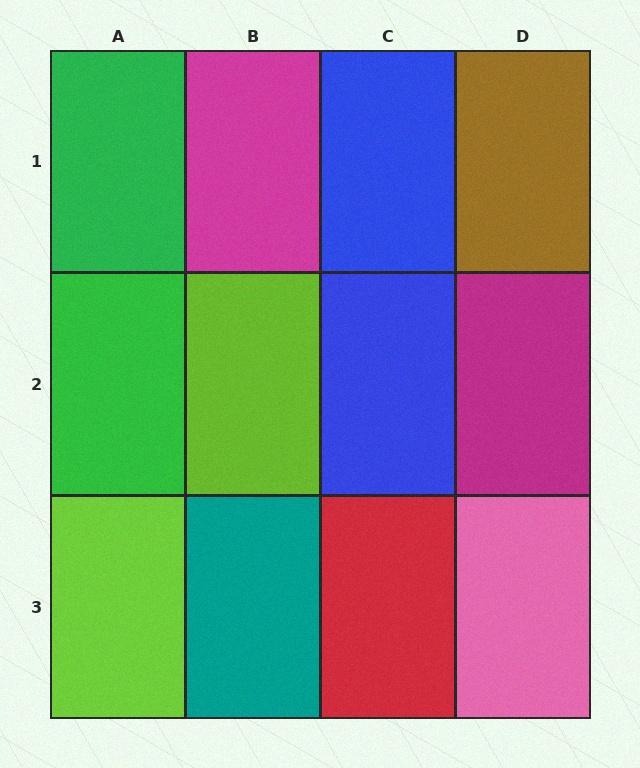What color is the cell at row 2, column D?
Magenta.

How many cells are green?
2 cells are green.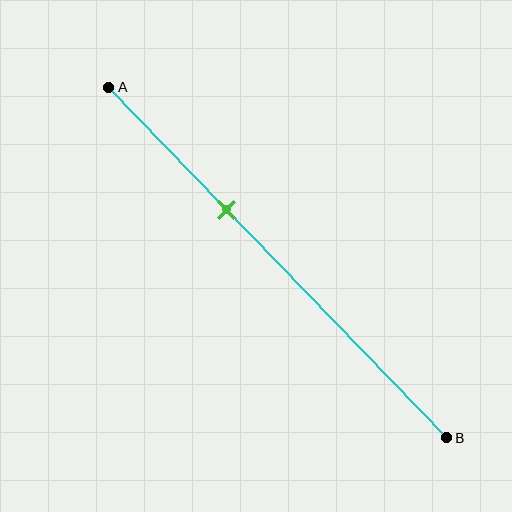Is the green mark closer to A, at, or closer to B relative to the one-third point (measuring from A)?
The green mark is approximately at the one-third point of segment AB.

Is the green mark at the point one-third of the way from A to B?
Yes, the mark is approximately at the one-third point.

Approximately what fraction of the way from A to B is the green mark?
The green mark is approximately 35% of the way from A to B.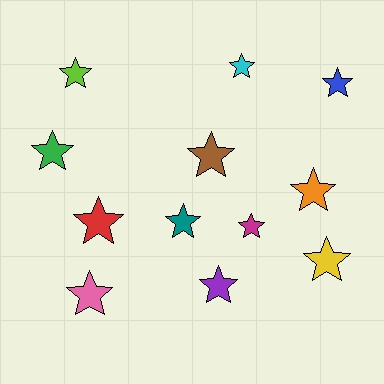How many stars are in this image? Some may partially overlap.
There are 12 stars.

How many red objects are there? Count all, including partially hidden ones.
There is 1 red object.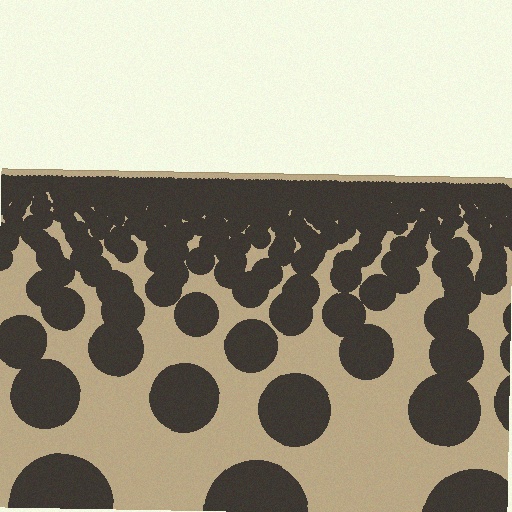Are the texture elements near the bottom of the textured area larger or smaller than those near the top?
Larger. Near the bottom, elements are closer to the viewer and appear at a bigger on-screen size.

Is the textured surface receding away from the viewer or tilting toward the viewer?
The surface is receding away from the viewer. Texture elements get smaller and denser toward the top.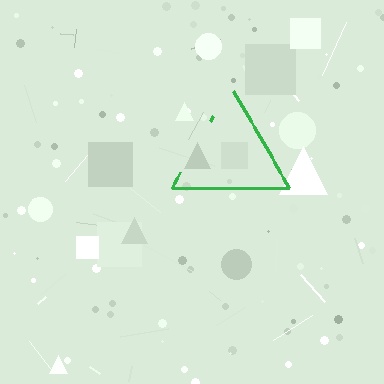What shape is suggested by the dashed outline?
The dashed outline suggests a triangle.